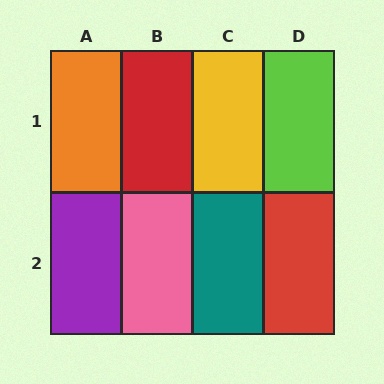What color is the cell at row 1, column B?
Red.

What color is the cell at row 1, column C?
Yellow.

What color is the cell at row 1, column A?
Orange.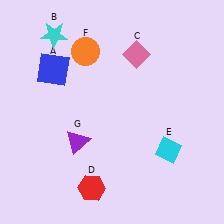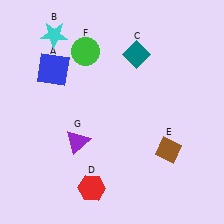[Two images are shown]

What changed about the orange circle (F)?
In Image 1, F is orange. In Image 2, it changed to green.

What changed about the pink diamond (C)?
In Image 1, C is pink. In Image 2, it changed to teal.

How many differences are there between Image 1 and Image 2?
There are 3 differences between the two images.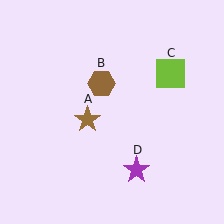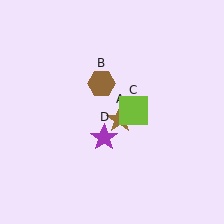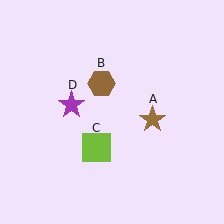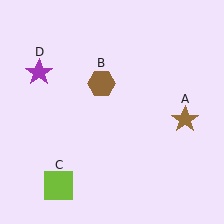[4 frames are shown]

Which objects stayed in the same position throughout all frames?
Brown hexagon (object B) remained stationary.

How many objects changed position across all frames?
3 objects changed position: brown star (object A), lime square (object C), purple star (object D).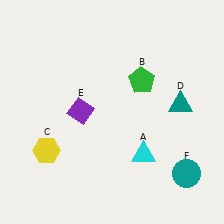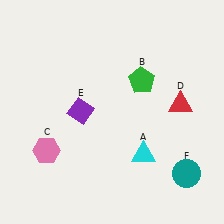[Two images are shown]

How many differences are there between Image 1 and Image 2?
There are 2 differences between the two images.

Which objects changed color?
C changed from yellow to pink. D changed from teal to red.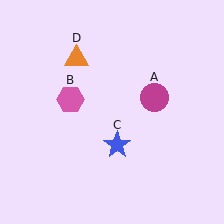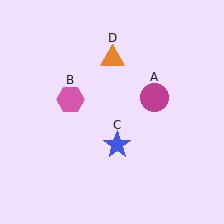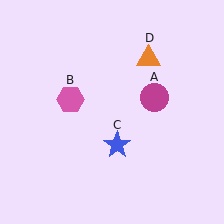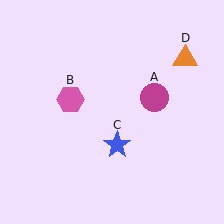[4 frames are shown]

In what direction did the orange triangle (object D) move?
The orange triangle (object D) moved right.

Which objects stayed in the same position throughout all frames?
Magenta circle (object A) and pink hexagon (object B) and blue star (object C) remained stationary.